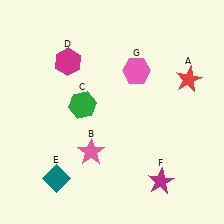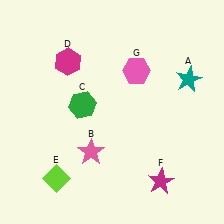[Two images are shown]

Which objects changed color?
A changed from red to teal. E changed from teal to lime.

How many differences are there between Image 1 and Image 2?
There are 2 differences between the two images.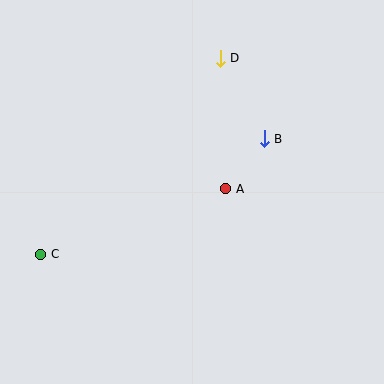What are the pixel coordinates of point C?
Point C is at (41, 254).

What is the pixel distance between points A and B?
The distance between A and B is 63 pixels.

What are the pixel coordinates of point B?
Point B is at (264, 139).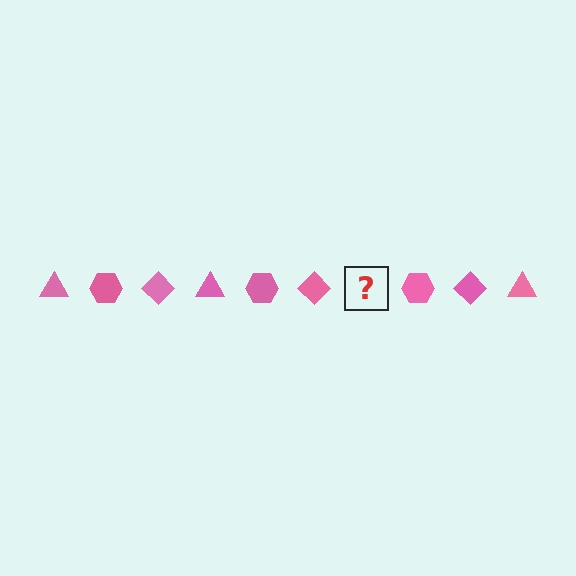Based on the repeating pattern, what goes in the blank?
The blank should be a pink triangle.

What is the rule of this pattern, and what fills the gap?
The rule is that the pattern cycles through triangle, hexagon, diamond shapes in pink. The gap should be filled with a pink triangle.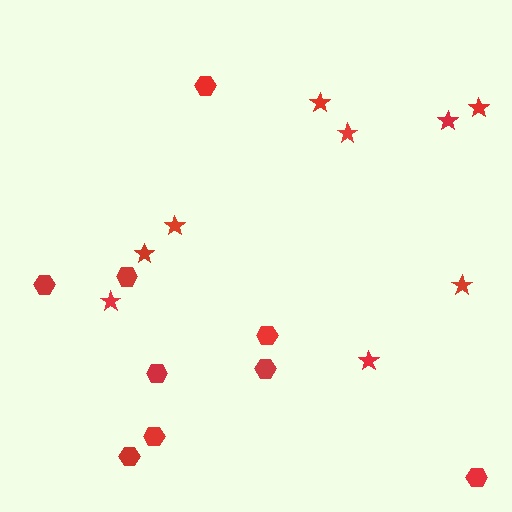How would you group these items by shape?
There are 2 groups: one group of stars (9) and one group of hexagons (9).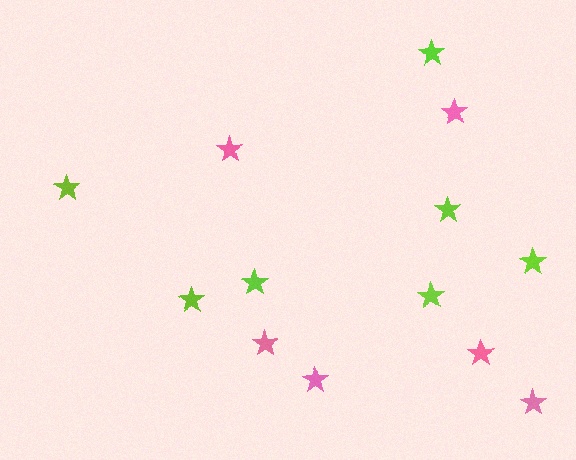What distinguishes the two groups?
There are 2 groups: one group of lime stars (7) and one group of pink stars (6).